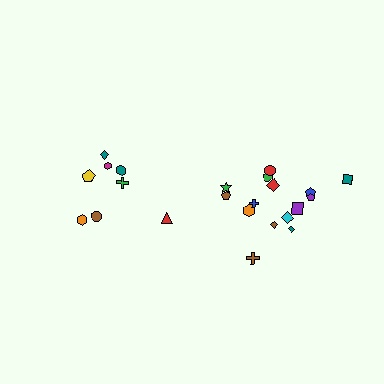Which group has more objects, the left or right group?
The right group.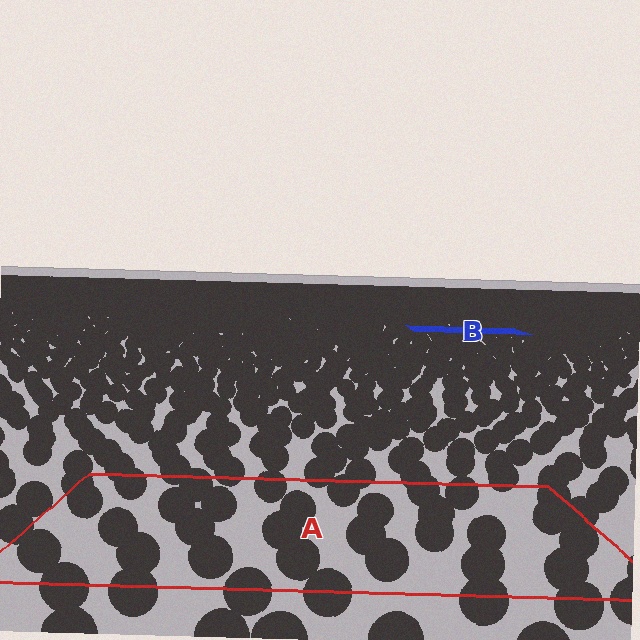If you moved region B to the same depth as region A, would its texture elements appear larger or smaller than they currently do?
They would appear larger. At a closer depth, the same texture elements are projected at a bigger on-screen size.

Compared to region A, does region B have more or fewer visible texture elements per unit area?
Region B has more texture elements per unit area — they are packed more densely because it is farther away.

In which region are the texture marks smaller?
The texture marks are smaller in region B, because it is farther away.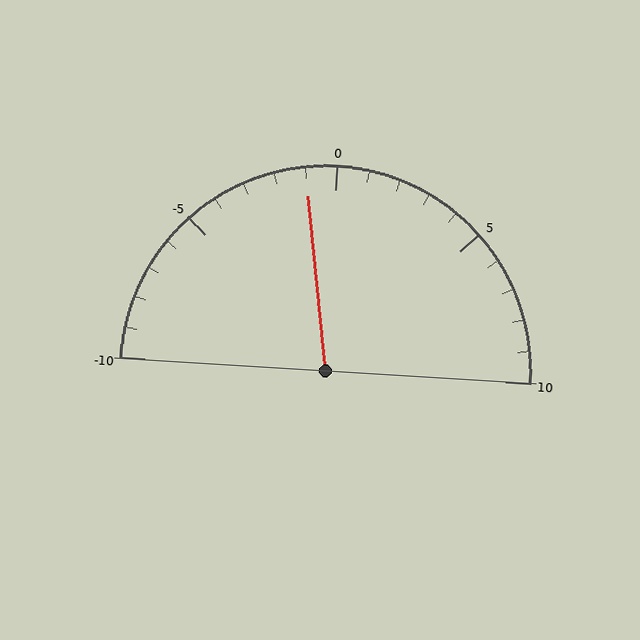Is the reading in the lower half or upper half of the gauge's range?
The reading is in the lower half of the range (-10 to 10).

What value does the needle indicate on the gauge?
The needle indicates approximately -1.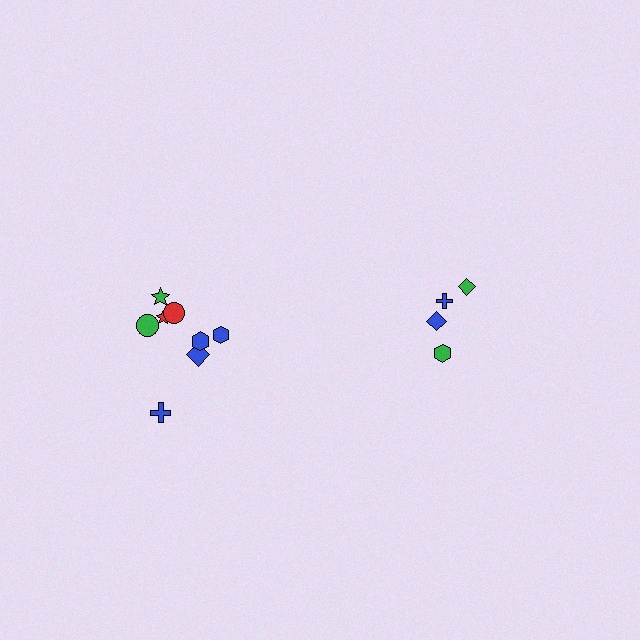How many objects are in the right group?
There are 4 objects.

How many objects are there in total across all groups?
There are 12 objects.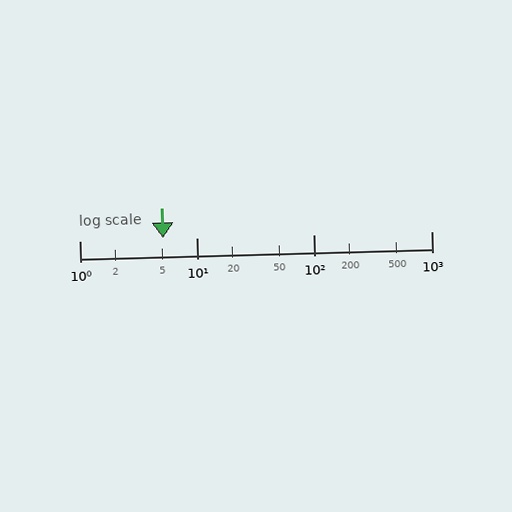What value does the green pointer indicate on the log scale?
The pointer indicates approximately 5.1.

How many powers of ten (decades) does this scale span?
The scale spans 3 decades, from 1 to 1000.